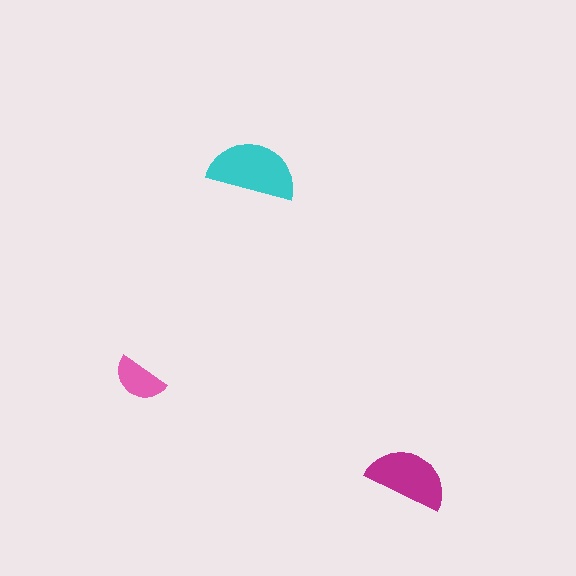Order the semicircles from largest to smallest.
the cyan one, the magenta one, the pink one.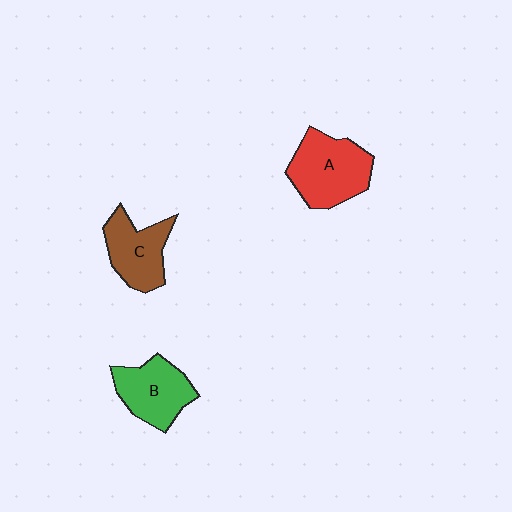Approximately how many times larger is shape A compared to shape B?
Approximately 1.2 times.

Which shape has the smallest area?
Shape C (brown).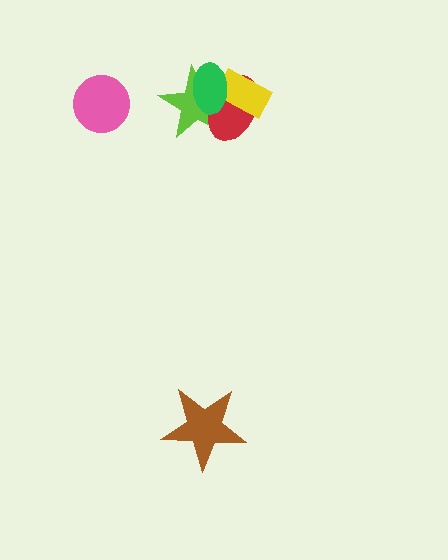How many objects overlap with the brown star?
0 objects overlap with the brown star.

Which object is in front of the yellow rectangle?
The green ellipse is in front of the yellow rectangle.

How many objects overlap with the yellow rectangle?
3 objects overlap with the yellow rectangle.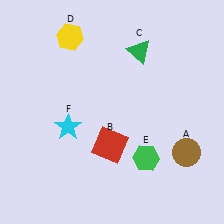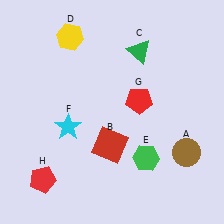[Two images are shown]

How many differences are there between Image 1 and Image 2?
There are 2 differences between the two images.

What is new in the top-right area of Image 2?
A red pentagon (G) was added in the top-right area of Image 2.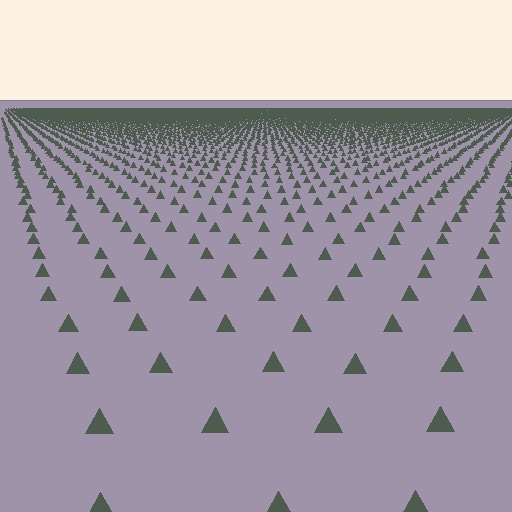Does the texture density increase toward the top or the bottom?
Density increases toward the top.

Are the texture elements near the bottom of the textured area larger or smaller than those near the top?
Larger. Near the bottom, elements are closer to the viewer and appear at a bigger on-screen size.